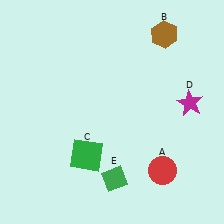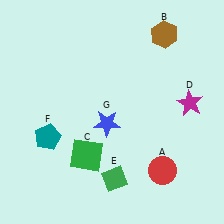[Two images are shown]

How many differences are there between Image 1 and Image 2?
There are 2 differences between the two images.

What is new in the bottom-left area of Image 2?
A blue star (G) was added in the bottom-left area of Image 2.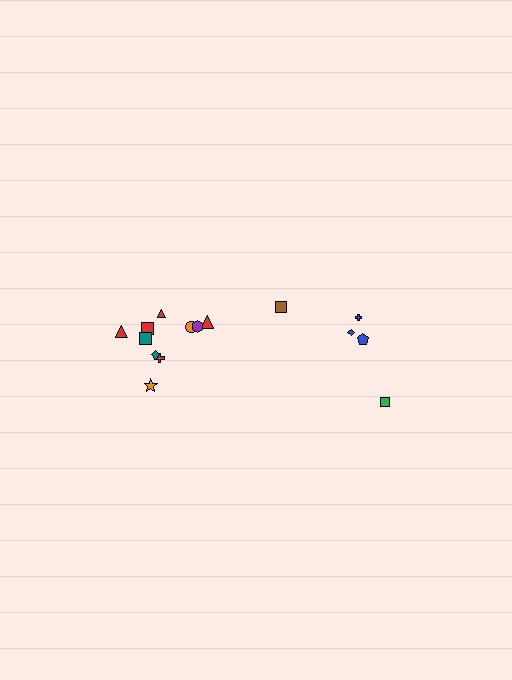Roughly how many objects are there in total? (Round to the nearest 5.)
Roughly 15 objects in total.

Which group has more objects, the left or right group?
The left group.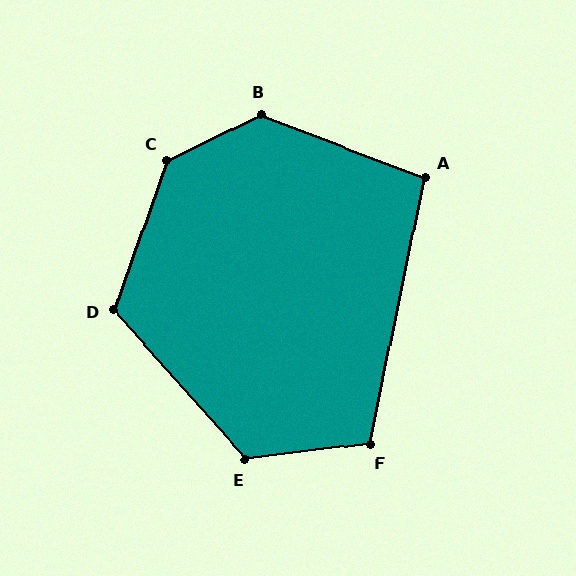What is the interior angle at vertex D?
Approximately 119 degrees (obtuse).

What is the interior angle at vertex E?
Approximately 125 degrees (obtuse).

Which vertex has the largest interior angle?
C, at approximately 136 degrees.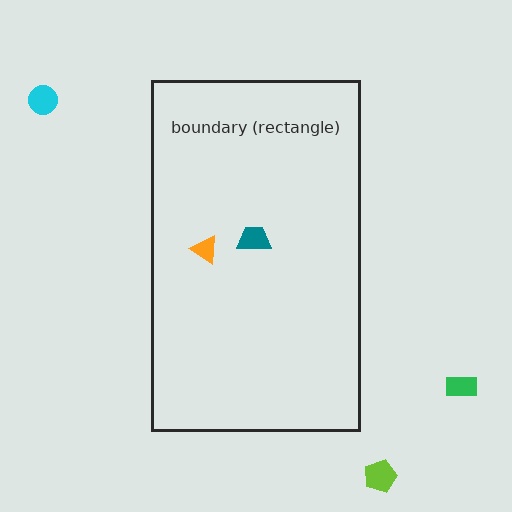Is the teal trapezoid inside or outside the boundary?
Inside.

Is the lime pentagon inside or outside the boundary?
Outside.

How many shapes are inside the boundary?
2 inside, 3 outside.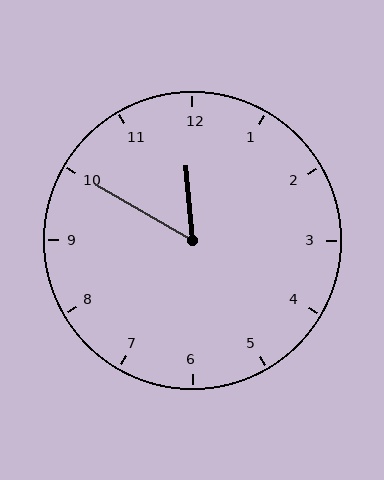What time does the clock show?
11:50.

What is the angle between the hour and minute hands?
Approximately 55 degrees.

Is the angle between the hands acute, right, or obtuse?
It is acute.